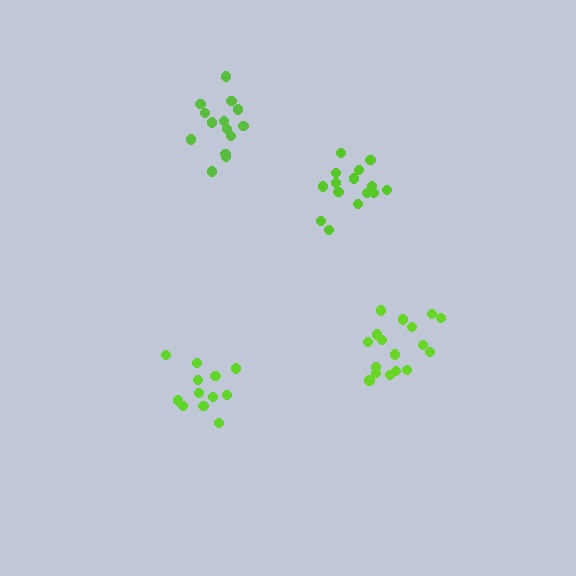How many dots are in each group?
Group 1: 17 dots, Group 2: 15 dots, Group 3: 12 dots, Group 4: 14 dots (58 total).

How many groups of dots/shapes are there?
There are 4 groups.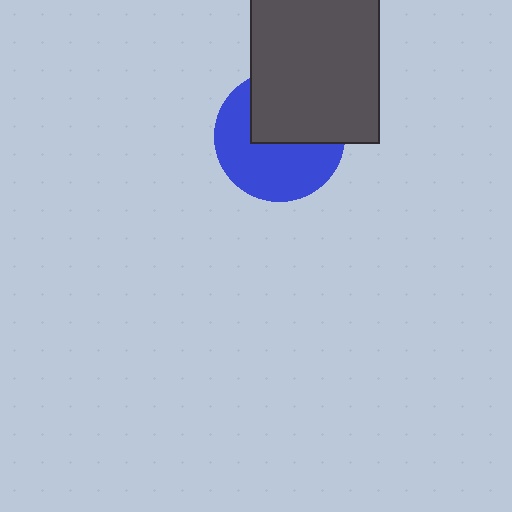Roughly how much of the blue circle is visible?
About half of it is visible (roughly 56%).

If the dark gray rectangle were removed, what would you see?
You would see the complete blue circle.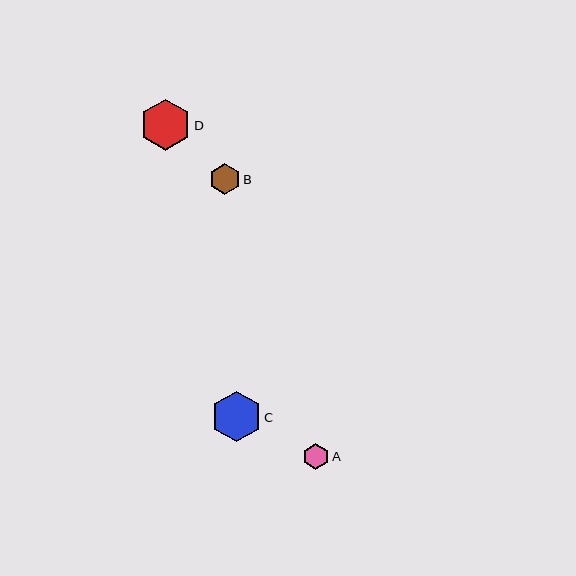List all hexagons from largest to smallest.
From largest to smallest: D, C, B, A.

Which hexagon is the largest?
Hexagon D is the largest with a size of approximately 51 pixels.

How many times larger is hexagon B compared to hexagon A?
Hexagon B is approximately 1.2 times the size of hexagon A.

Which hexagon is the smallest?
Hexagon A is the smallest with a size of approximately 26 pixels.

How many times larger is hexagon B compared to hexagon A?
Hexagon B is approximately 1.2 times the size of hexagon A.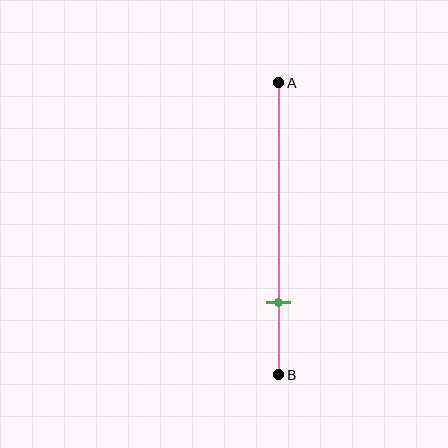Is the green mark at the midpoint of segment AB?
No, the mark is at about 75% from A, not at the 50% midpoint.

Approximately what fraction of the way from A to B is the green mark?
The green mark is approximately 75% of the way from A to B.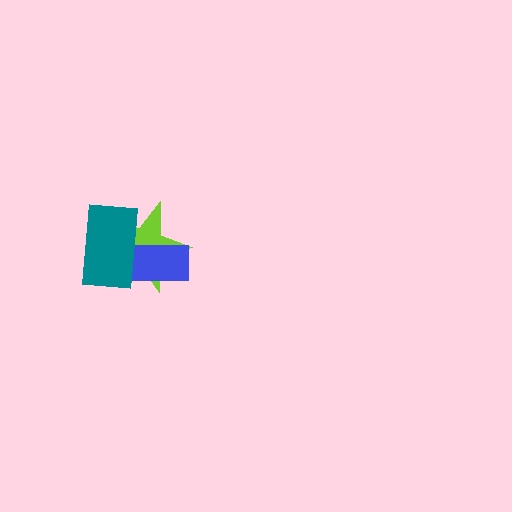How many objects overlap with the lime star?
2 objects overlap with the lime star.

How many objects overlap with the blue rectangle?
2 objects overlap with the blue rectangle.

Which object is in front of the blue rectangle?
The teal rectangle is in front of the blue rectangle.